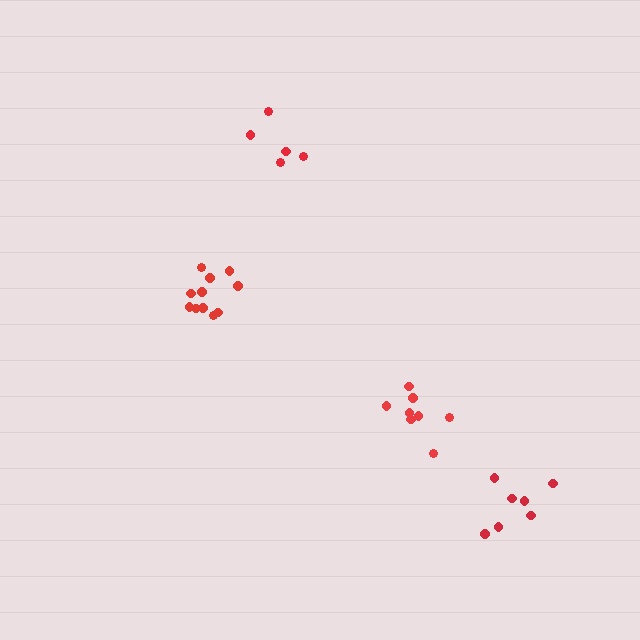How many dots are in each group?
Group 1: 7 dots, Group 2: 5 dots, Group 3: 11 dots, Group 4: 8 dots (31 total).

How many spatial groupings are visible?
There are 4 spatial groupings.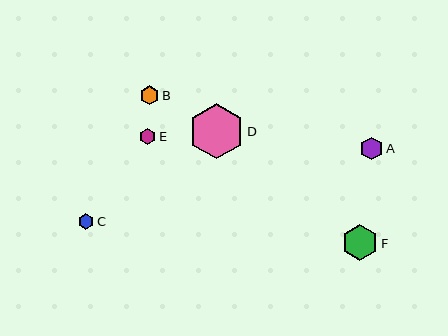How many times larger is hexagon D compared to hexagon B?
Hexagon D is approximately 2.9 times the size of hexagon B.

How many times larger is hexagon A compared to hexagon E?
Hexagon A is approximately 1.4 times the size of hexagon E.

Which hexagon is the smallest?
Hexagon C is the smallest with a size of approximately 15 pixels.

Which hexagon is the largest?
Hexagon D is the largest with a size of approximately 55 pixels.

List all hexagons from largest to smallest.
From largest to smallest: D, F, A, B, E, C.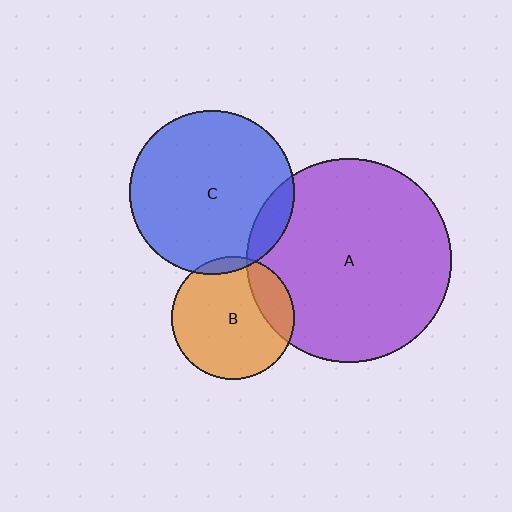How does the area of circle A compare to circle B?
Approximately 2.7 times.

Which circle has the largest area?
Circle A (purple).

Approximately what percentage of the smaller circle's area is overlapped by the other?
Approximately 5%.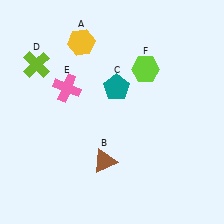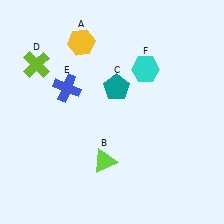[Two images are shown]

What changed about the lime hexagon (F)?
In Image 1, F is lime. In Image 2, it changed to cyan.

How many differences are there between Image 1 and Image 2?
There are 3 differences between the two images.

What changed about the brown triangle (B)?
In Image 1, B is brown. In Image 2, it changed to lime.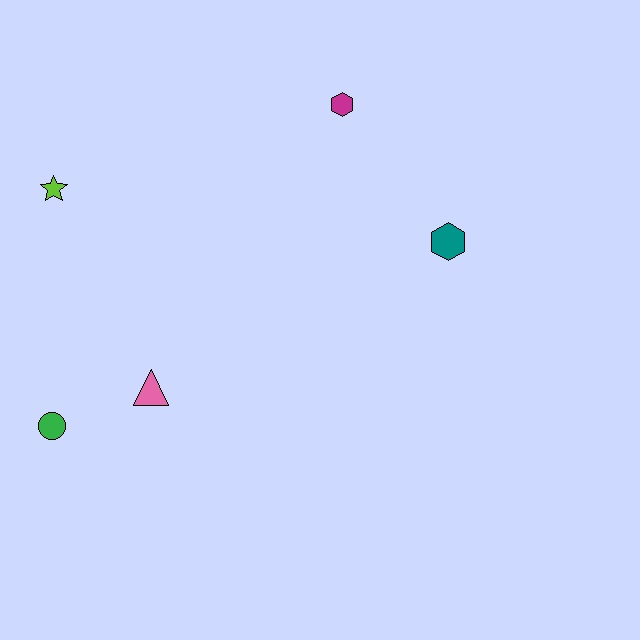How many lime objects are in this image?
There is 1 lime object.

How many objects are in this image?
There are 5 objects.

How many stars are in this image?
There is 1 star.